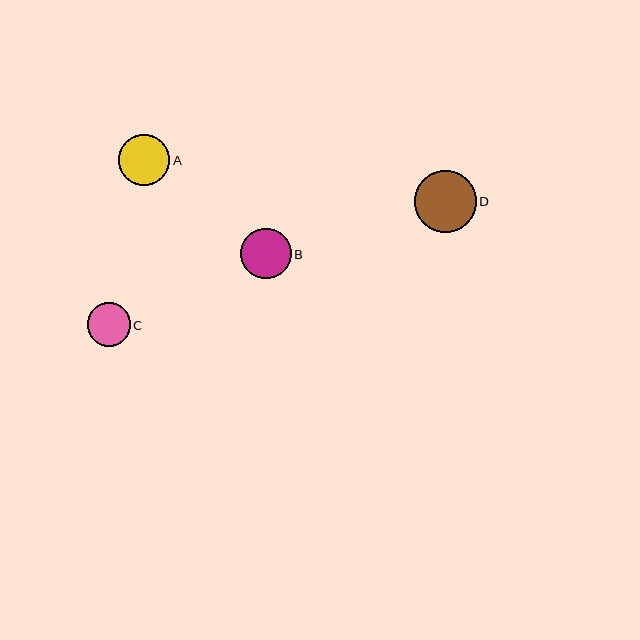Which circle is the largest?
Circle D is the largest with a size of approximately 62 pixels.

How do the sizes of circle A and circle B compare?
Circle A and circle B are approximately the same size.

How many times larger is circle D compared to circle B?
Circle D is approximately 1.2 times the size of circle B.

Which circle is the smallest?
Circle C is the smallest with a size of approximately 43 pixels.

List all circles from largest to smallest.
From largest to smallest: D, A, B, C.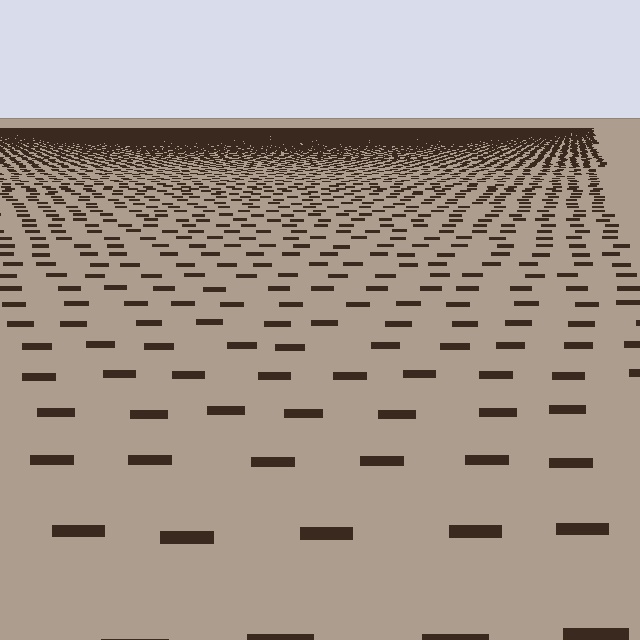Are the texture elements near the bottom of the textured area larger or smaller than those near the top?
Larger. Near the bottom, elements are closer to the viewer and appear at a bigger on-screen size.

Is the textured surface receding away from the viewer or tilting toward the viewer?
The surface is receding away from the viewer. Texture elements get smaller and denser toward the top.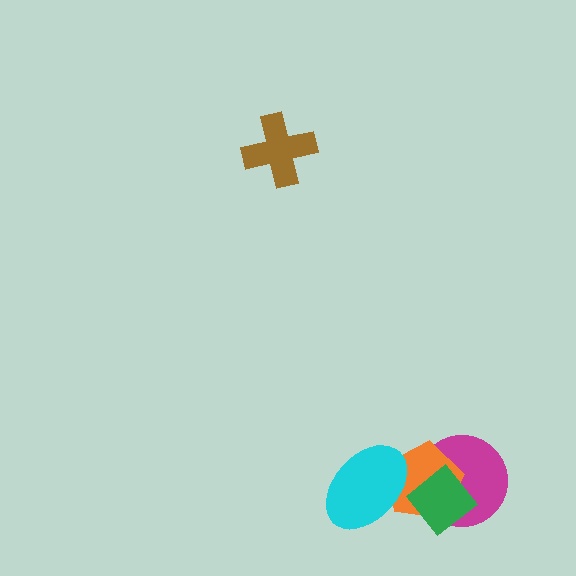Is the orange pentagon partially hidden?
Yes, it is partially covered by another shape.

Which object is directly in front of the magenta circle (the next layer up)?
The orange pentagon is directly in front of the magenta circle.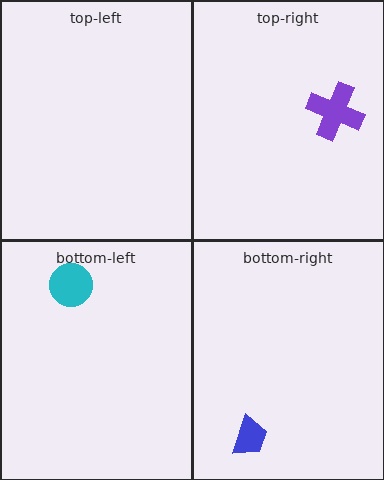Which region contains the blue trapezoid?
The bottom-right region.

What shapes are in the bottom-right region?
The blue trapezoid.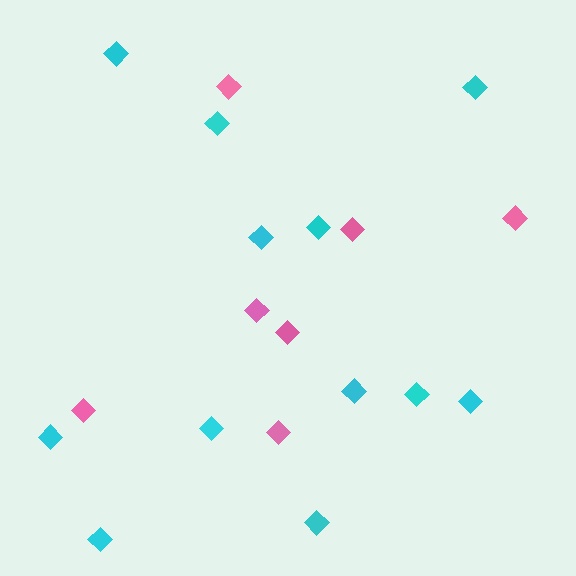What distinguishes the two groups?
There are 2 groups: one group of pink diamonds (7) and one group of cyan diamonds (12).